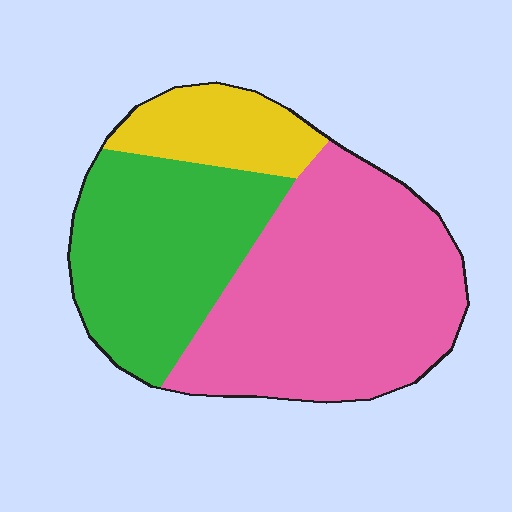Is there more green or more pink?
Pink.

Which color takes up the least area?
Yellow, at roughly 15%.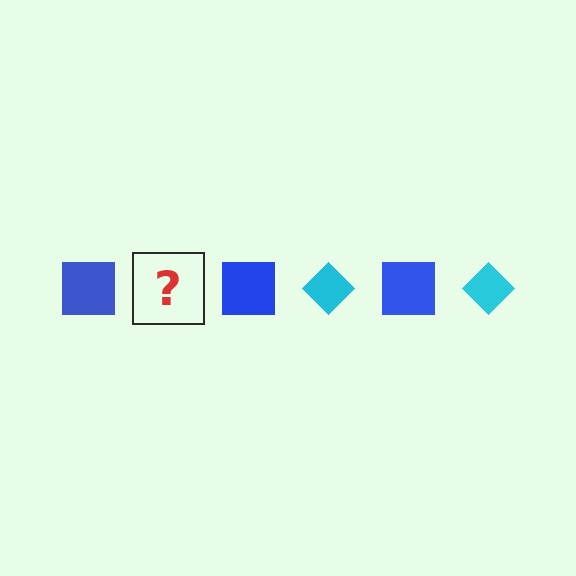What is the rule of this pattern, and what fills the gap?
The rule is that the pattern alternates between blue square and cyan diamond. The gap should be filled with a cyan diamond.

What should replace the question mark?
The question mark should be replaced with a cyan diamond.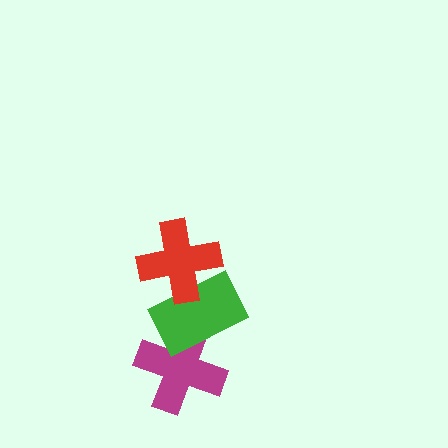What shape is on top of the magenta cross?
The green rectangle is on top of the magenta cross.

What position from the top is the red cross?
The red cross is 1st from the top.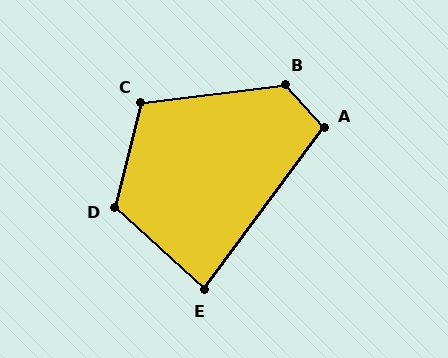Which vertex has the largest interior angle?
B, at approximately 125 degrees.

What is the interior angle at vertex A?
Approximately 101 degrees (obtuse).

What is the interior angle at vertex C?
Approximately 111 degrees (obtuse).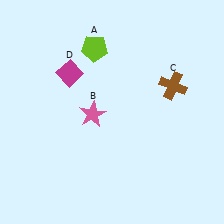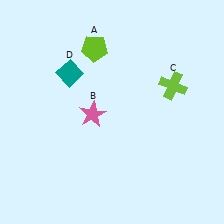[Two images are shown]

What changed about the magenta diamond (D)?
In Image 1, D is magenta. In Image 2, it changed to teal.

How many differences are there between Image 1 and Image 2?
There are 2 differences between the two images.